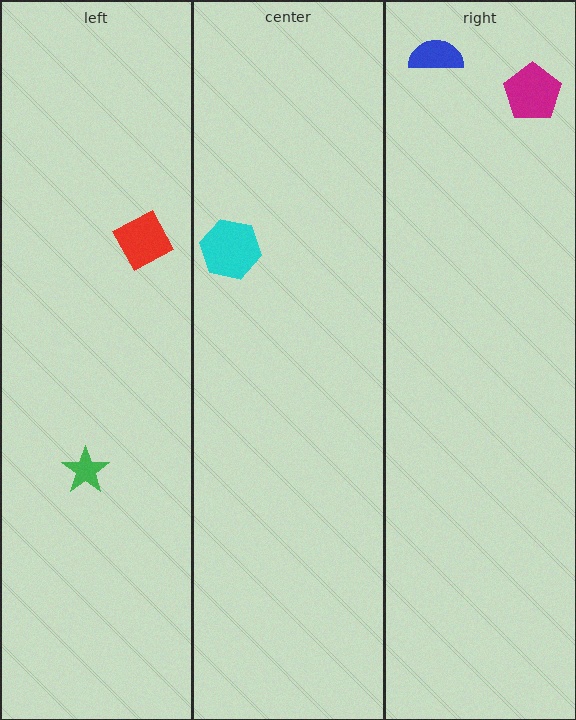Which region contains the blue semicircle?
The right region.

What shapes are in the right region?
The blue semicircle, the magenta pentagon.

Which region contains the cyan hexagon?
The center region.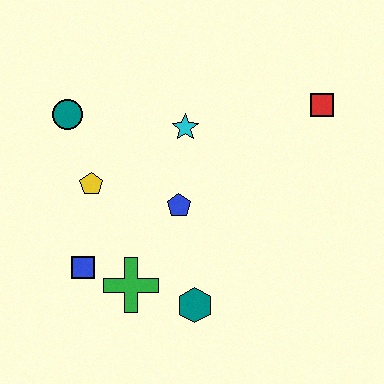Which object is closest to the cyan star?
The blue pentagon is closest to the cyan star.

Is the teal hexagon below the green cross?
Yes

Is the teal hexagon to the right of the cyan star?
Yes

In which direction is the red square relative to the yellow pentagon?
The red square is to the right of the yellow pentagon.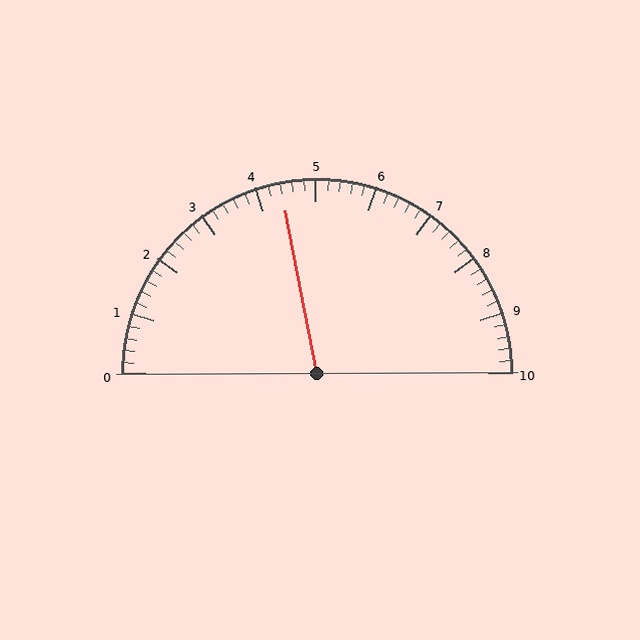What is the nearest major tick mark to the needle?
The nearest major tick mark is 4.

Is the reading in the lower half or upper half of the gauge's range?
The reading is in the lower half of the range (0 to 10).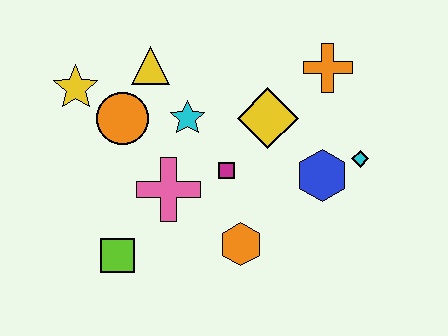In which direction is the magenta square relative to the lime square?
The magenta square is to the right of the lime square.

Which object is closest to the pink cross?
The magenta square is closest to the pink cross.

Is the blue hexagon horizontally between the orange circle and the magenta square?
No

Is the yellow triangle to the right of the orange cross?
No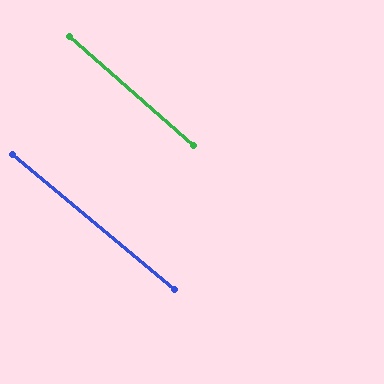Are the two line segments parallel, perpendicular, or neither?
Parallel — their directions differ by only 1.7°.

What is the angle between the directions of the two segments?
Approximately 2 degrees.